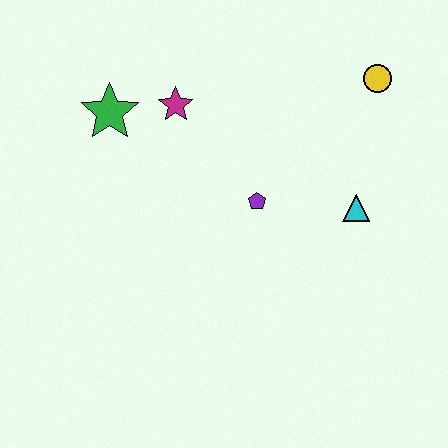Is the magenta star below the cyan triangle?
No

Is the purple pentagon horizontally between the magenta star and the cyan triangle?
Yes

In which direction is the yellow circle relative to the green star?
The yellow circle is to the right of the green star.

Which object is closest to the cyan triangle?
The purple pentagon is closest to the cyan triangle.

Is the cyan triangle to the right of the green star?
Yes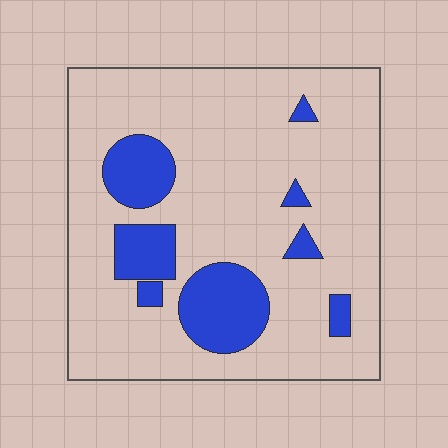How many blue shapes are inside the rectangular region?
8.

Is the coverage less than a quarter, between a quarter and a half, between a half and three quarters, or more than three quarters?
Less than a quarter.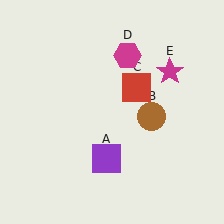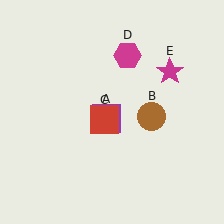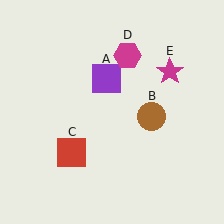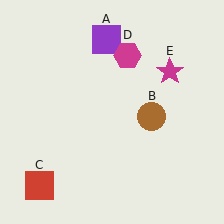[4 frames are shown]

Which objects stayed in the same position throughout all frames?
Brown circle (object B) and magenta hexagon (object D) and magenta star (object E) remained stationary.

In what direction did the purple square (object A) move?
The purple square (object A) moved up.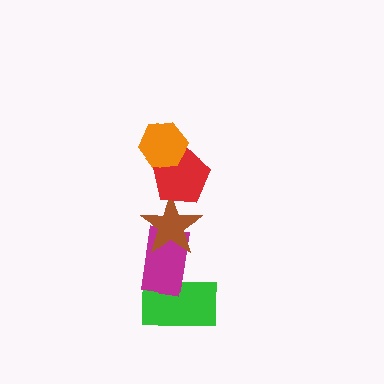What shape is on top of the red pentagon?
The orange hexagon is on top of the red pentagon.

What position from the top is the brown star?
The brown star is 3rd from the top.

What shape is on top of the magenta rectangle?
The brown star is on top of the magenta rectangle.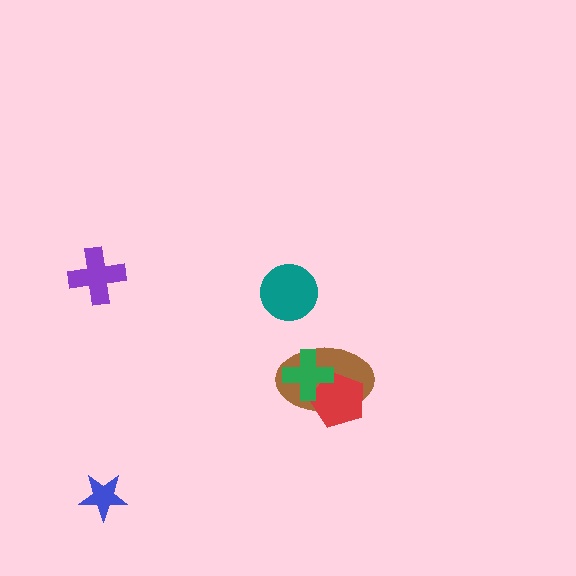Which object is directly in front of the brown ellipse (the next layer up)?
The red pentagon is directly in front of the brown ellipse.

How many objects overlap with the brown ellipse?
2 objects overlap with the brown ellipse.